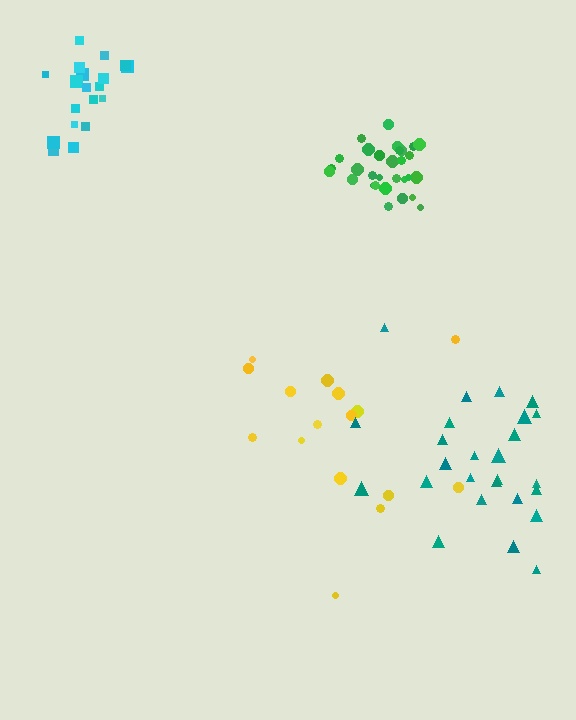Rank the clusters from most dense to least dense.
green, cyan, teal, yellow.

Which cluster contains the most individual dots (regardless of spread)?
Green (30).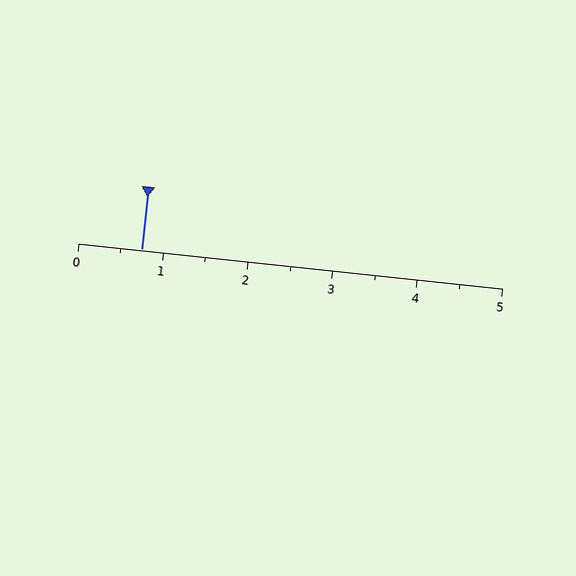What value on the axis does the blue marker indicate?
The marker indicates approximately 0.8.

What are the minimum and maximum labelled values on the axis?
The axis runs from 0 to 5.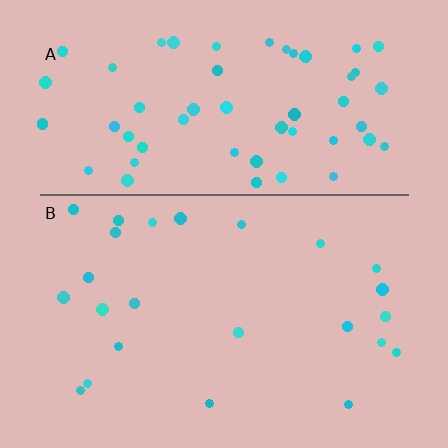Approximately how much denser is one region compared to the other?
Approximately 2.5× — region A over region B.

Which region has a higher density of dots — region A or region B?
A (the top).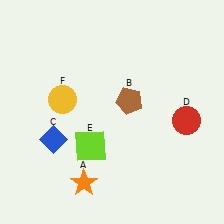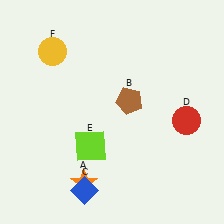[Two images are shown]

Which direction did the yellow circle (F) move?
The yellow circle (F) moved up.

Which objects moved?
The objects that moved are: the blue diamond (C), the yellow circle (F).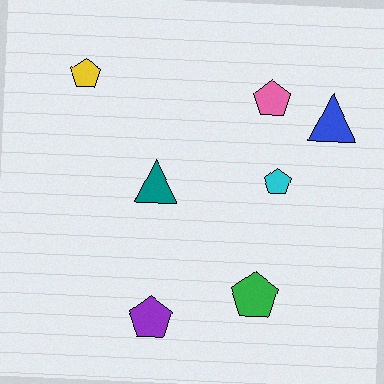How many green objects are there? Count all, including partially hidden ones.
There is 1 green object.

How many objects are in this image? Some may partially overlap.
There are 7 objects.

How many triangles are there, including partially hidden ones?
There are 2 triangles.